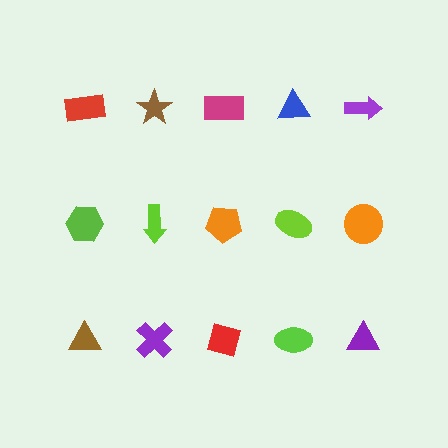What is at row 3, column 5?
A purple triangle.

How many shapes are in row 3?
5 shapes.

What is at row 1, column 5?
A purple arrow.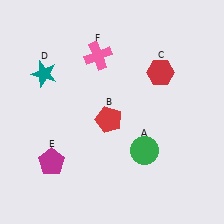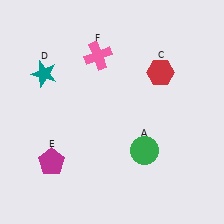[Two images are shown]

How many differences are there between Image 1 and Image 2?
There is 1 difference between the two images.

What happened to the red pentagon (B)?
The red pentagon (B) was removed in Image 2. It was in the bottom-left area of Image 1.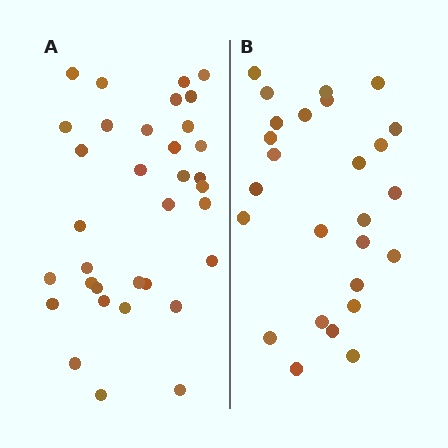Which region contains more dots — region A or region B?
Region A (the left region) has more dots.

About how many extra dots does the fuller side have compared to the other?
Region A has roughly 8 or so more dots than region B.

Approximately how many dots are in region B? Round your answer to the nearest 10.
About 30 dots. (The exact count is 26, which rounds to 30.)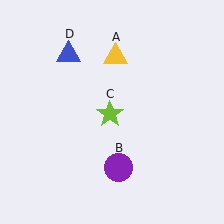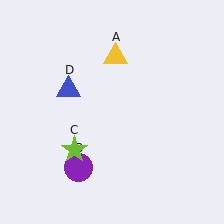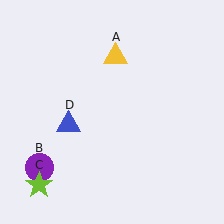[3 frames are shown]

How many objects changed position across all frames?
3 objects changed position: purple circle (object B), lime star (object C), blue triangle (object D).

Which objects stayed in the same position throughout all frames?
Yellow triangle (object A) remained stationary.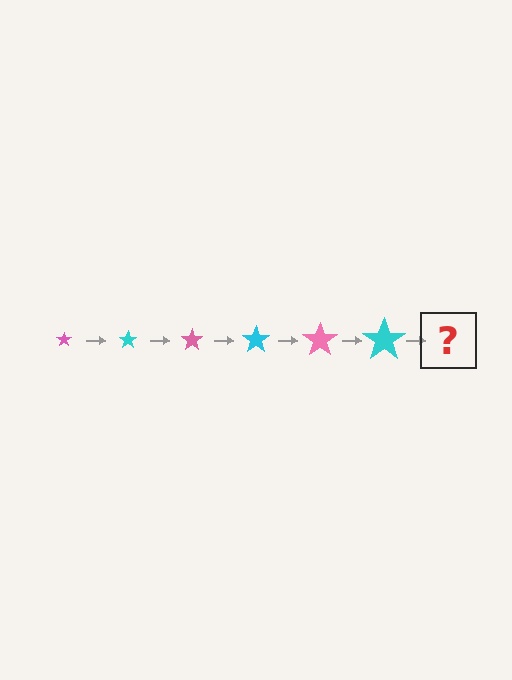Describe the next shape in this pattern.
It should be a pink star, larger than the previous one.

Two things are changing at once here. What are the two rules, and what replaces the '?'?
The two rules are that the star grows larger each step and the color cycles through pink and cyan. The '?' should be a pink star, larger than the previous one.